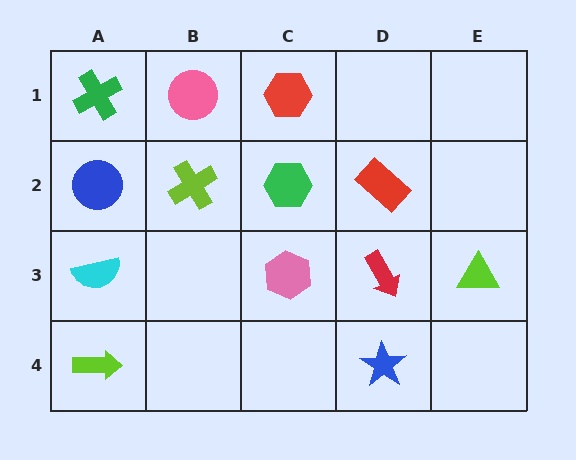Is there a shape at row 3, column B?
No, that cell is empty.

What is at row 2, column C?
A green hexagon.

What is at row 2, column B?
A lime cross.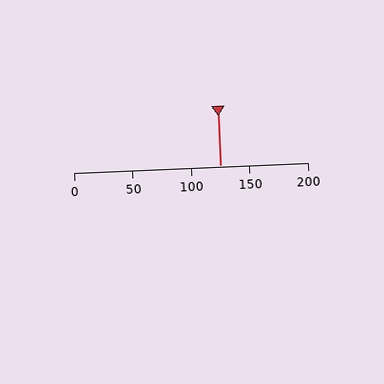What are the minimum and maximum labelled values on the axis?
The axis runs from 0 to 200.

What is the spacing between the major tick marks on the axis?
The major ticks are spaced 50 apart.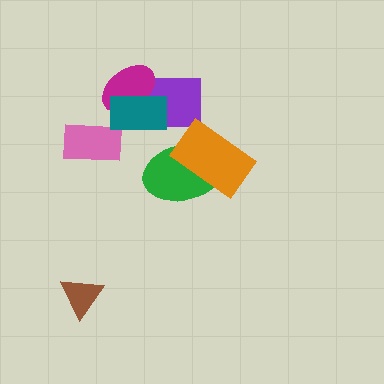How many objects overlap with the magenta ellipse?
2 objects overlap with the magenta ellipse.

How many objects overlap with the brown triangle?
0 objects overlap with the brown triangle.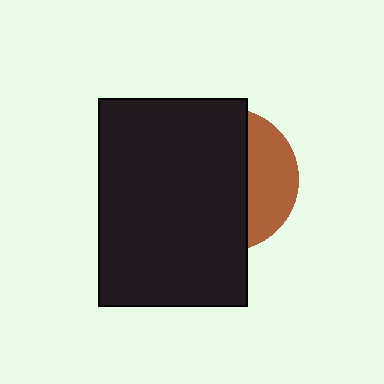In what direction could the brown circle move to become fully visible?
The brown circle could move right. That would shift it out from behind the black rectangle entirely.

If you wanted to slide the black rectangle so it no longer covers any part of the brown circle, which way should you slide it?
Slide it left — that is the most direct way to separate the two shapes.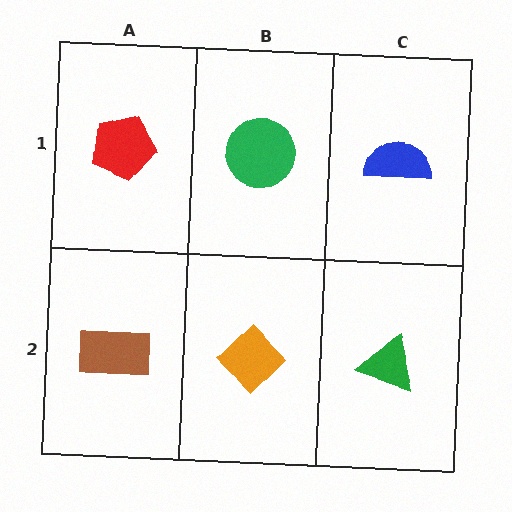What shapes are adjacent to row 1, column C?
A green triangle (row 2, column C), a green circle (row 1, column B).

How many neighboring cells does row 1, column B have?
3.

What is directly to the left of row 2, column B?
A brown rectangle.